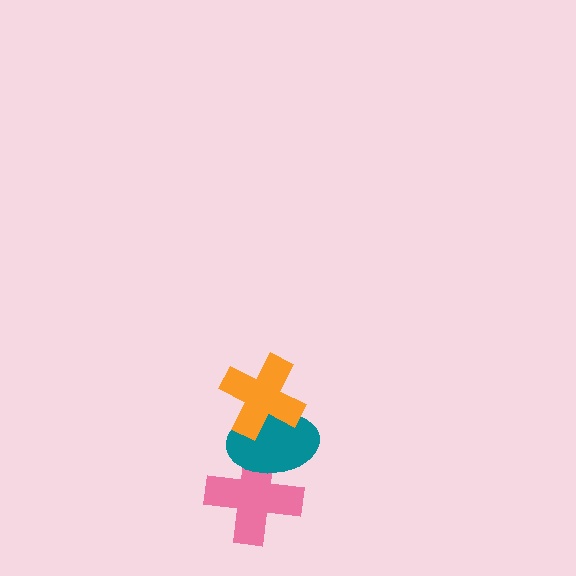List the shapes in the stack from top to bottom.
From top to bottom: the orange cross, the teal ellipse, the pink cross.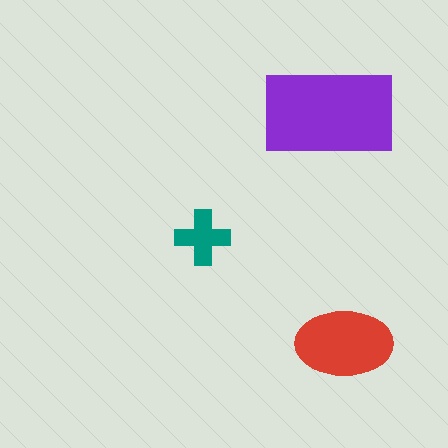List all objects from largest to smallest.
The purple rectangle, the red ellipse, the teal cross.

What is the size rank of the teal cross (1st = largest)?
3rd.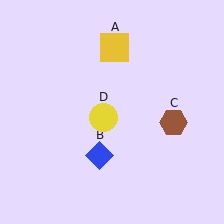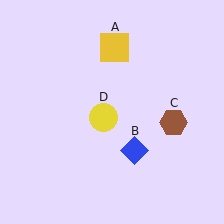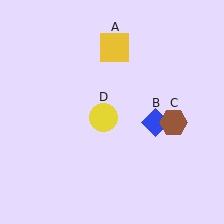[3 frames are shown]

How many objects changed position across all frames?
1 object changed position: blue diamond (object B).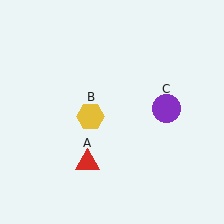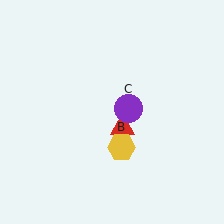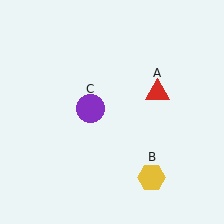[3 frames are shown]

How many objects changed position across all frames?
3 objects changed position: red triangle (object A), yellow hexagon (object B), purple circle (object C).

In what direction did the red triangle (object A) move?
The red triangle (object A) moved up and to the right.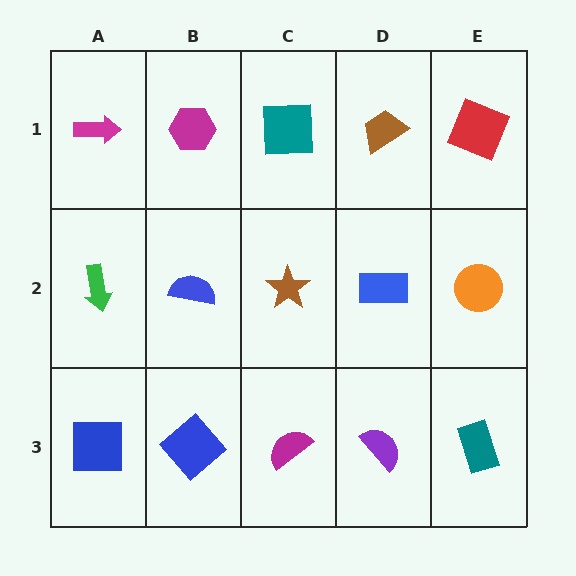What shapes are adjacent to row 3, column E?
An orange circle (row 2, column E), a purple semicircle (row 3, column D).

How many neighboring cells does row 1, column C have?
3.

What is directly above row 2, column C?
A teal square.